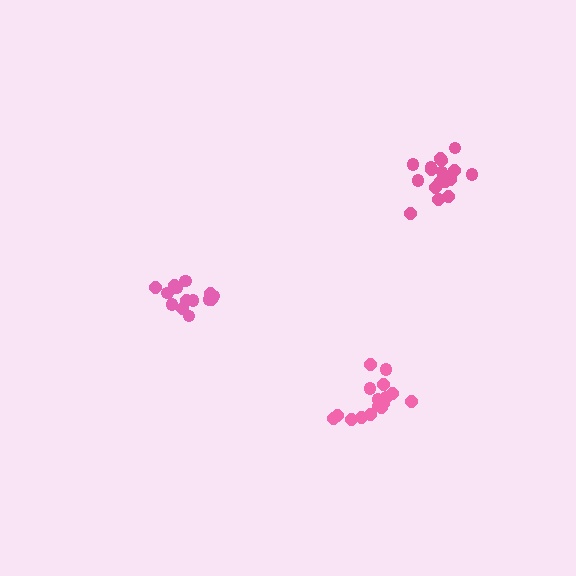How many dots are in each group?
Group 1: 15 dots, Group 2: 17 dots, Group 3: 17 dots (49 total).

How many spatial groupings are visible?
There are 3 spatial groupings.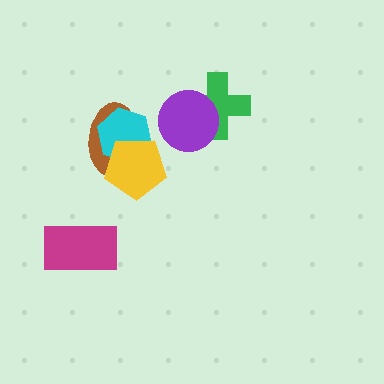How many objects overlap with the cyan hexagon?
2 objects overlap with the cyan hexagon.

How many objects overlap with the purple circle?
1 object overlaps with the purple circle.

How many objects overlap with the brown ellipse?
2 objects overlap with the brown ellipse.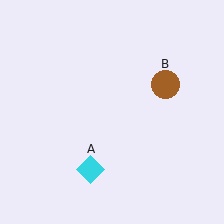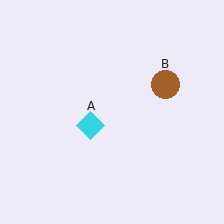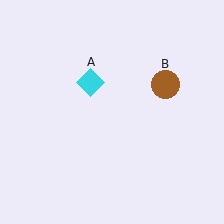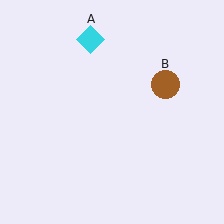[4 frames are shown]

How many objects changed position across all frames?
1 object changed position: cyan diamond (object A).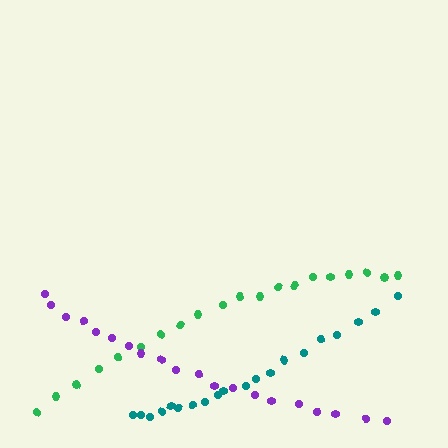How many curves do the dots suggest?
There are 3 distinct paths.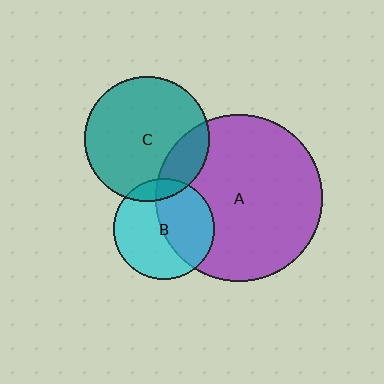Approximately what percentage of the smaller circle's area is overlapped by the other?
Approximately 45%.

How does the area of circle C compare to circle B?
Approximately 1.5 times.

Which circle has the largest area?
Circle A (purple).